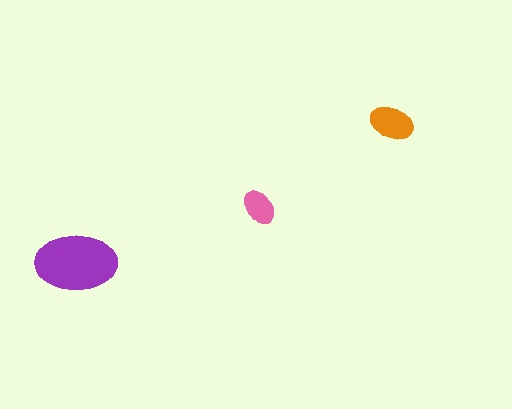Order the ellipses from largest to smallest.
the purple one, the orange one, the pink one.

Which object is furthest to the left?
The purple ellipse is leftmost.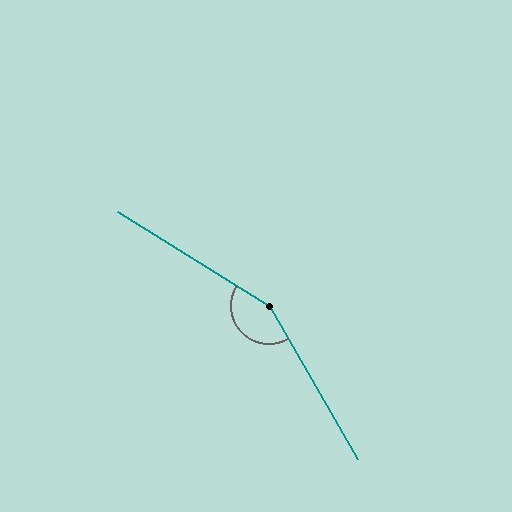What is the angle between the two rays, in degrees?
Approximately 152 degrees.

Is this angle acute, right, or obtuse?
It is obtuse.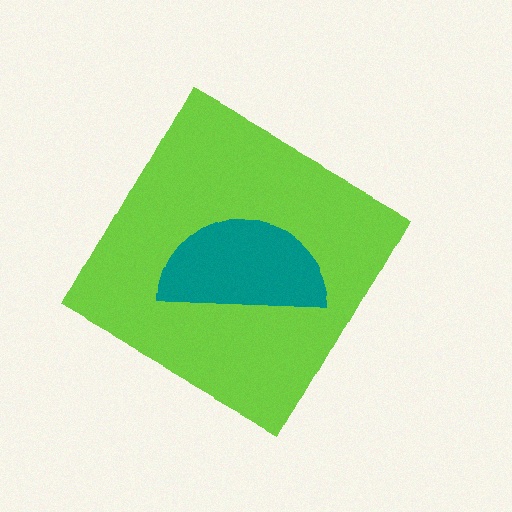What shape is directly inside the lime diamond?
The teal semicircle.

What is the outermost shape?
The lime diamond.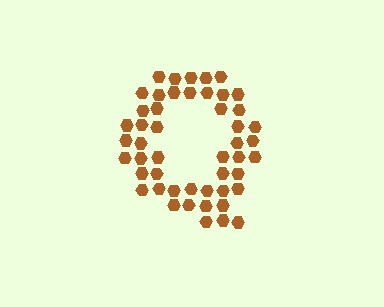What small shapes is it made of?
It is made of small hexagons.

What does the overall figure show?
The overall figure shows the letter Q.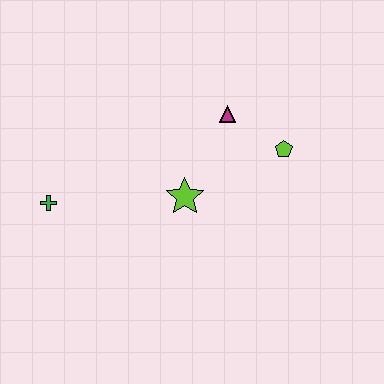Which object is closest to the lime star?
The magenta triangle is closest to the lime star.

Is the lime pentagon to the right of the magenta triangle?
Yes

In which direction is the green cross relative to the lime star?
The green cross is to the left of the lime star.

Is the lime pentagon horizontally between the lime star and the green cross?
No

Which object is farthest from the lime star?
The green cross is farthest from the lime star.